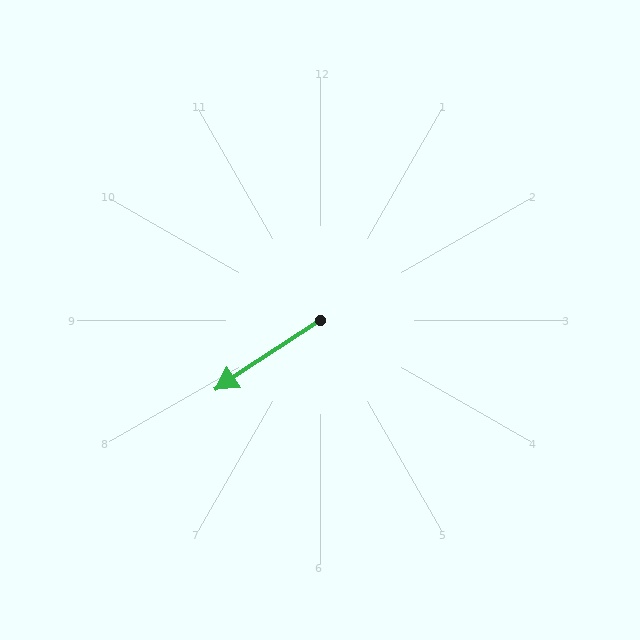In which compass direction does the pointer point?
Southwest.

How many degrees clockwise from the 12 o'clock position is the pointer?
Approximately 236 degrees.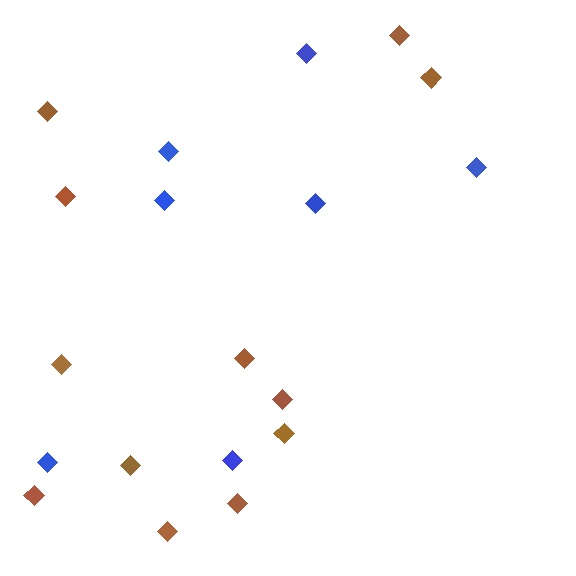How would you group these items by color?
There are 2 groups: one group of brown diamonds (12) and one group of blue diamonds (7).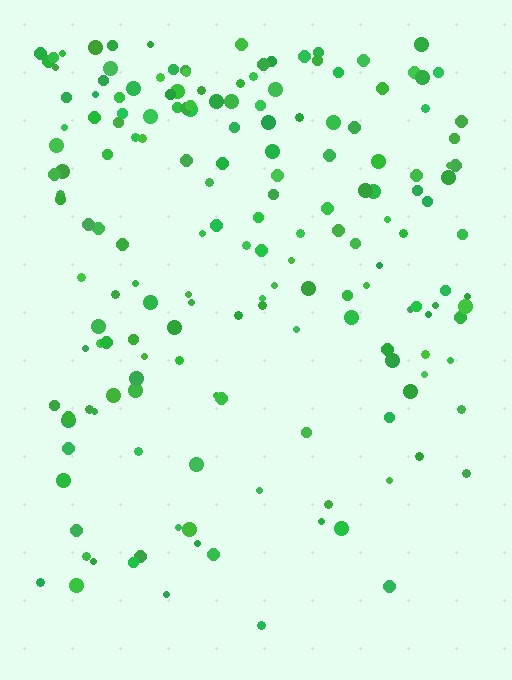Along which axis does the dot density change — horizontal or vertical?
Vertical.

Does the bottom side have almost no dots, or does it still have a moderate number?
Still a moderate number, just noticeably fewer than the top.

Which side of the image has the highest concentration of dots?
The top.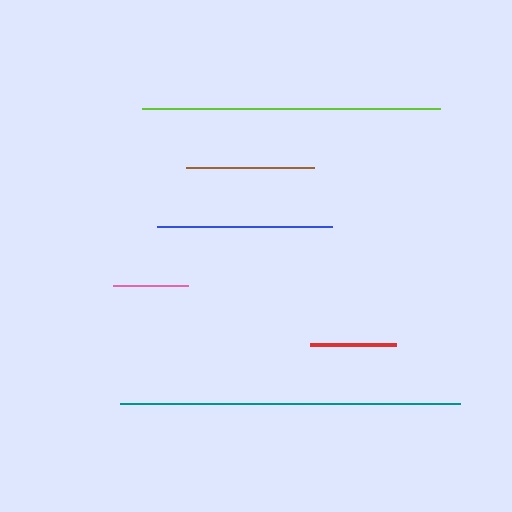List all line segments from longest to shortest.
From longest to shortest: teal, lime, blue, brown, red, pink.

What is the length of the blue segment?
The blue segment is approximately 175 pixels long.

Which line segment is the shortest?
The pink line is the shortest at approximately 75 pixels.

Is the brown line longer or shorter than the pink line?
The brown line is longer than the pink line.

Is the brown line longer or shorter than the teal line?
The teal line is longer than the brown line.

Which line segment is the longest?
The teal line is the longest at approximately 341 pixels.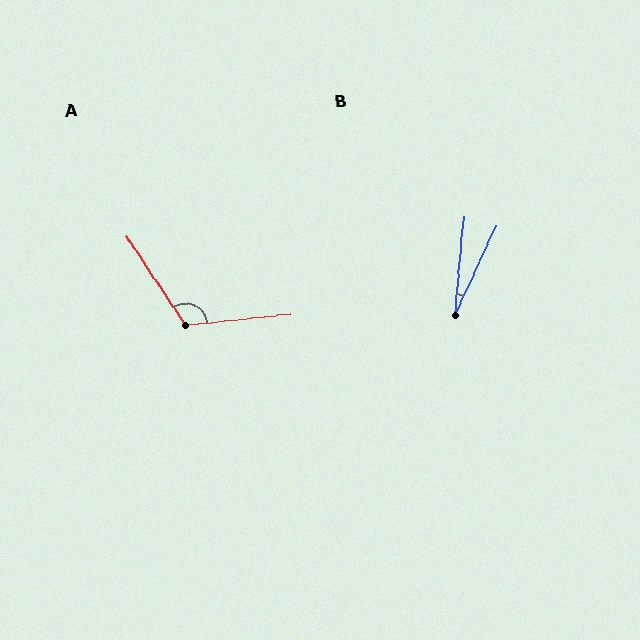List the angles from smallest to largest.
B (20°), A (118°).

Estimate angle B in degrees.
Approximately 20 degrees.